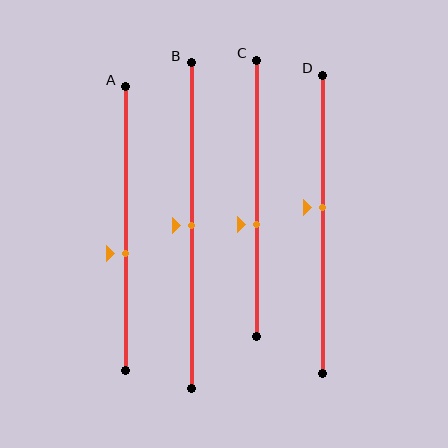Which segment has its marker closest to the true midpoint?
Segment B has its marker closest to the true midpoint.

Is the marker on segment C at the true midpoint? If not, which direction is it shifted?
No, the marker on segment C is shifted downward by about 10% of the segment length.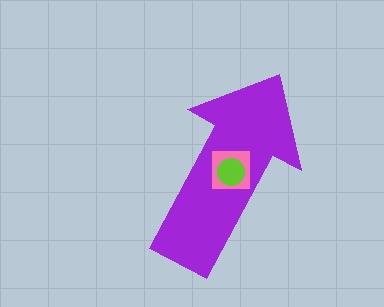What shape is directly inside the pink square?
The lime circle.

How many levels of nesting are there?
3.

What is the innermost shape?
The lime circle.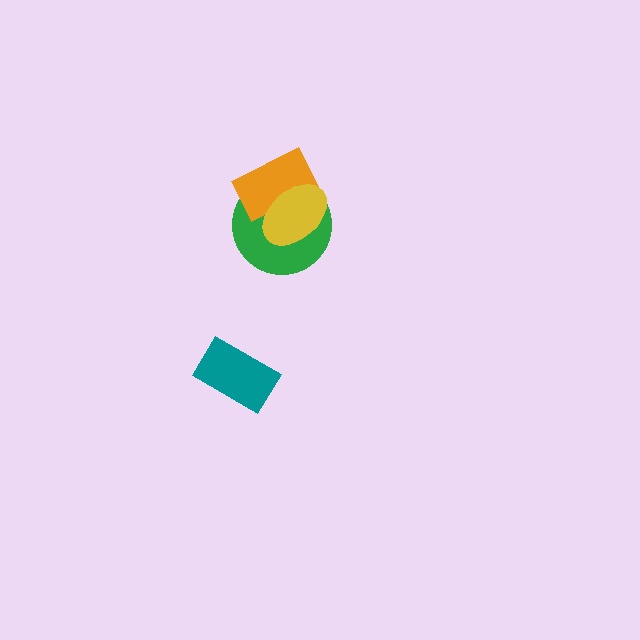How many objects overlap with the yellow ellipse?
2 objects overlap with the yellow ellipse.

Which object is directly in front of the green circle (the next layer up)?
The orange rectangle is directly in front of the green circle.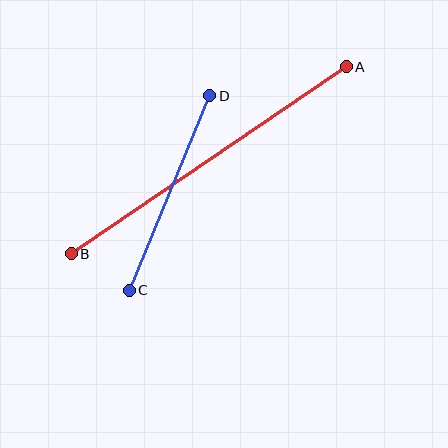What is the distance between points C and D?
The distance is approximately 210 pixels.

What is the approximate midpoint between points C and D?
The midpoint is at approximately (169, 193) pixels.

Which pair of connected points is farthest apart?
Points A and B are farthest apart.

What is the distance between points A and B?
The distance is approximately 333 pixels.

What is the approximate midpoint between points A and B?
The midpoint is at approximately (209, 160) pixels.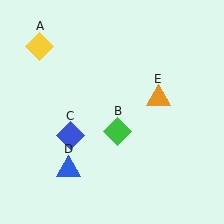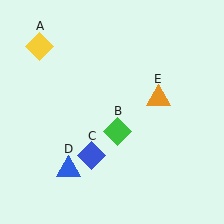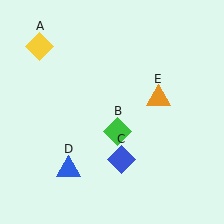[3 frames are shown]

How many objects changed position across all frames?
1 object changed position: blue diamond (object C).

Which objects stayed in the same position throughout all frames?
Yellow diamond (object A) and green diamond (object B) and blue triangle (object D) and orange triangle (object E) remained stationary.